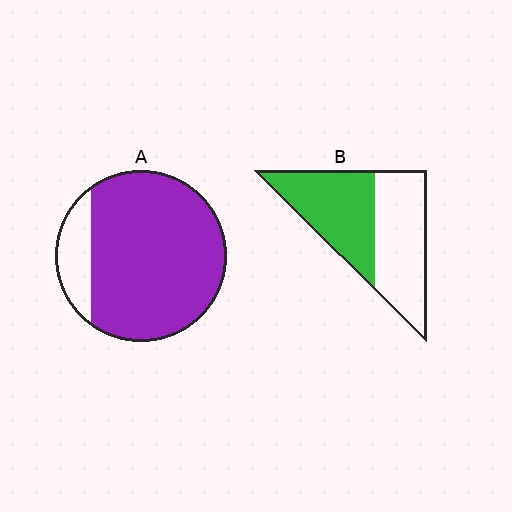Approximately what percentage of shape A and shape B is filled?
A is approximately 85% and B is approximately 50%.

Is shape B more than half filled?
Roughly half.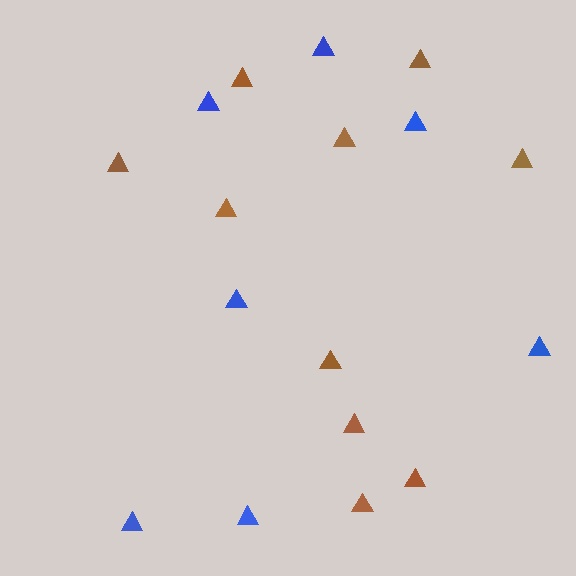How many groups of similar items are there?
There are 2 groups: one group of brown triangles (10) and one group of blue triangles (7).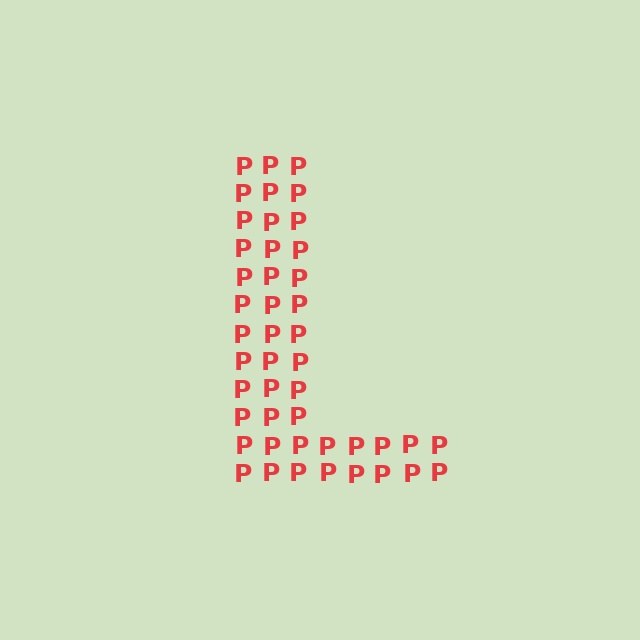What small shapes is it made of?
It is made of small letter P's.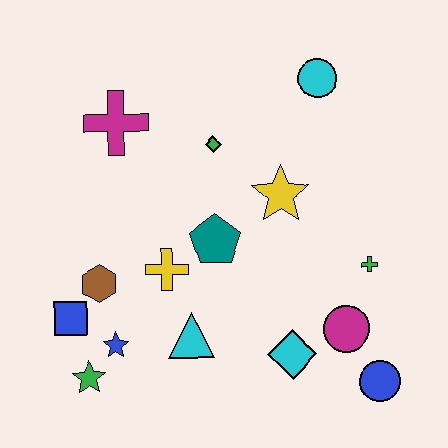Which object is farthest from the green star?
The cyan circle is farthest from the green star.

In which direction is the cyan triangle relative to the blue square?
The cyan triangle is to the right of the blue square.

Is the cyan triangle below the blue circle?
No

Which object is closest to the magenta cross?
The green diamond is closest to the magenta cross.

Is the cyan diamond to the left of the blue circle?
Yes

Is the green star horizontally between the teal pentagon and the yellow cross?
No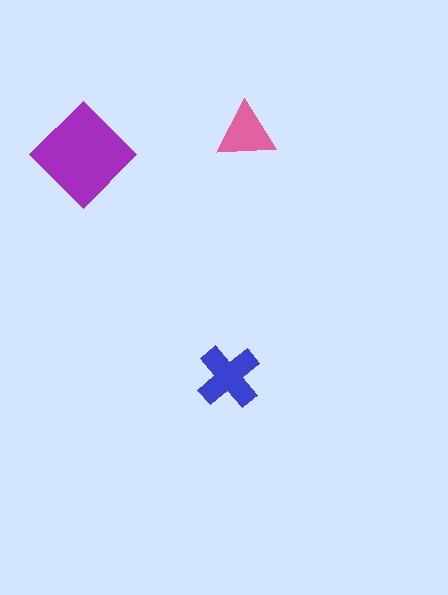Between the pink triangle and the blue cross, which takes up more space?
The blue cross.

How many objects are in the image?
There are 3 objects in the image.